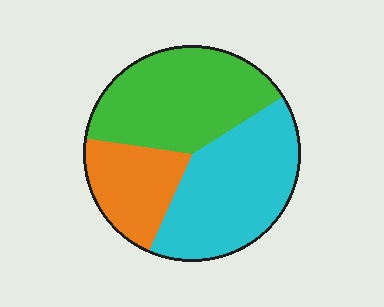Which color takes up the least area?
Orange, at roughly 20%.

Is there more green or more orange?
Green.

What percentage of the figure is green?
Green takes up about two fifths (2/5) of the figure.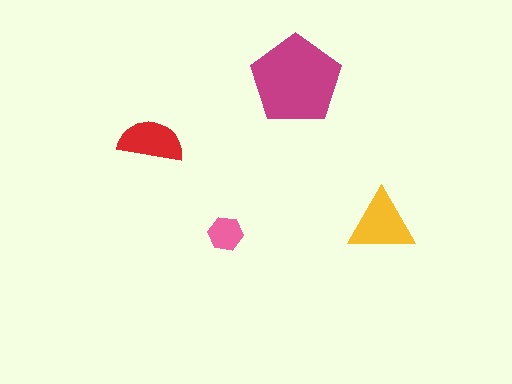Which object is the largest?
The magenta pentagon.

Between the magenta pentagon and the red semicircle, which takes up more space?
The magenta pentagon.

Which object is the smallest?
The pink hexagon.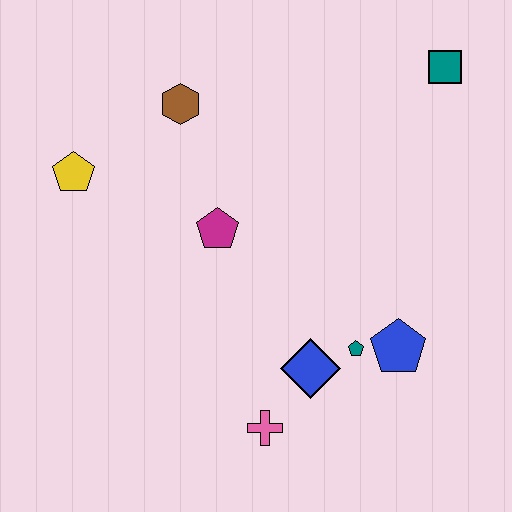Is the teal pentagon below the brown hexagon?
Yes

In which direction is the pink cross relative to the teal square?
The pink cross is below the teal square.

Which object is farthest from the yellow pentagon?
The teal square is farthest from the yellow pentagon.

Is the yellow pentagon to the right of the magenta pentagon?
No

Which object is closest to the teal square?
The brown hexagon is closest to the teal square.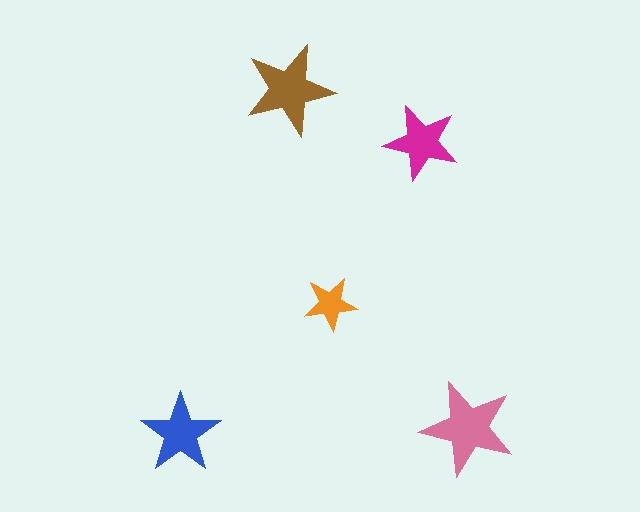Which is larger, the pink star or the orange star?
The pink one.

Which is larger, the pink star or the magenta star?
The pink one.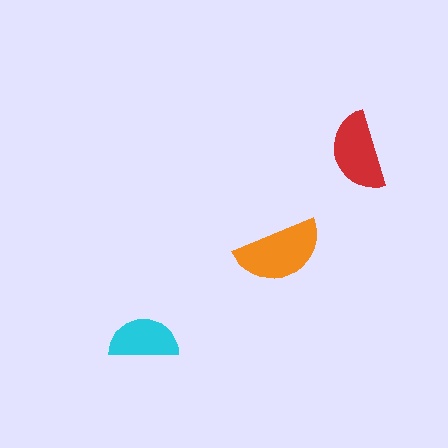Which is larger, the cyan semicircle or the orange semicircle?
The orange one.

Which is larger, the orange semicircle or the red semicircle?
The orange one.